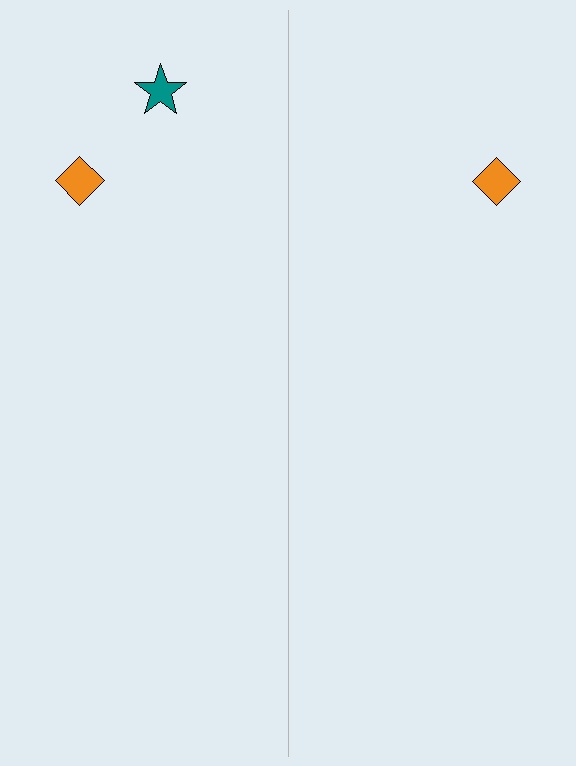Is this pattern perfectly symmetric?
No, the pattern is not perfectly symmetric. A teal star is missing from the right side.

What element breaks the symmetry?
A teal star is missing from the right side.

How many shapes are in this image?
There are 3 shapes in this image.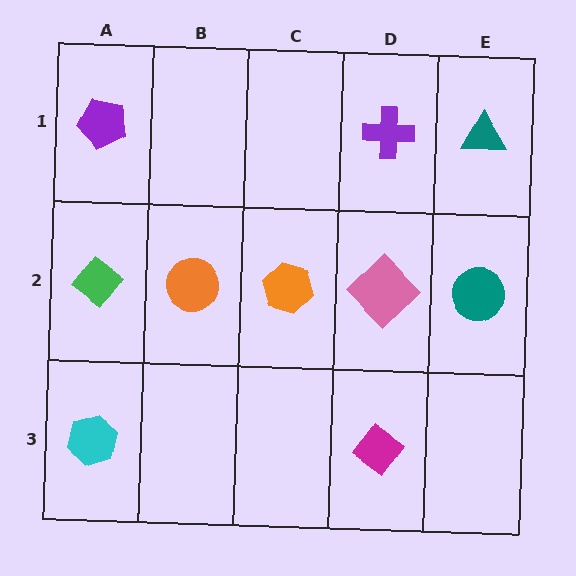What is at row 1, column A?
A purple pentagon.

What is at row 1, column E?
A teal triangle.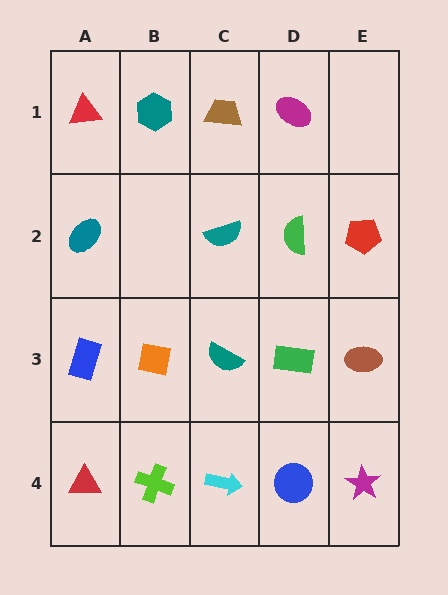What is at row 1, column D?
A magenta ellipse.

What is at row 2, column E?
A red pentagon.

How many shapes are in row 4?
5 shapes.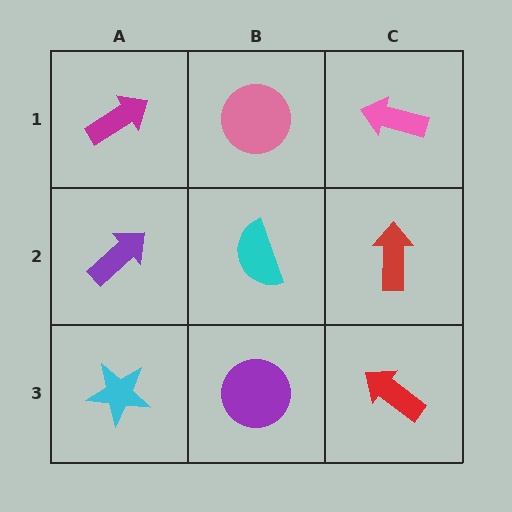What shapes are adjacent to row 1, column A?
A purple arrow (row 2, column A), a pink circle (row 1, column B).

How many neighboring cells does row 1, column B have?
3.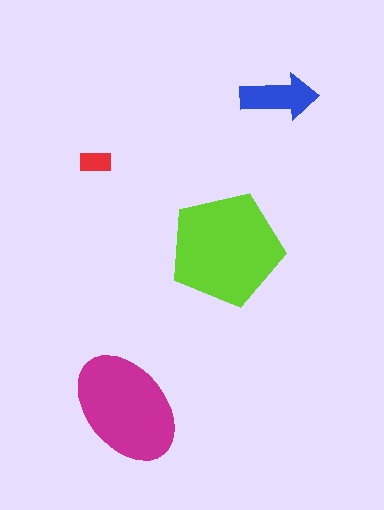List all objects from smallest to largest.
The red rectangle, the blue arrow, the magenta ellipse, the lime pentagon.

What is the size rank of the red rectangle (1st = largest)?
4th.